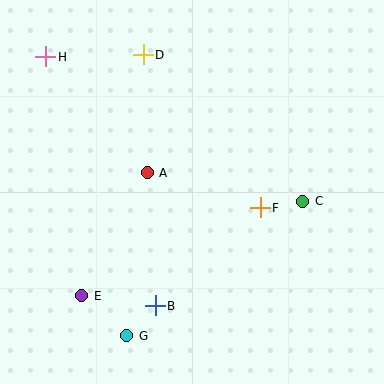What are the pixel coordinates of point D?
Point D is at (143, 55).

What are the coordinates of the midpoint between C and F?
The midpoint between C and F is at (282, 204).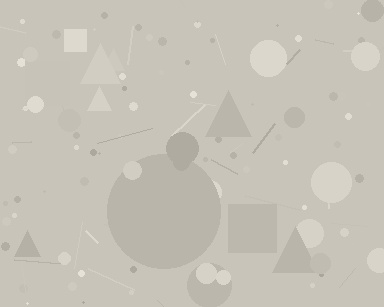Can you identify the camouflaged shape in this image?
The camouflaged shape is a circle.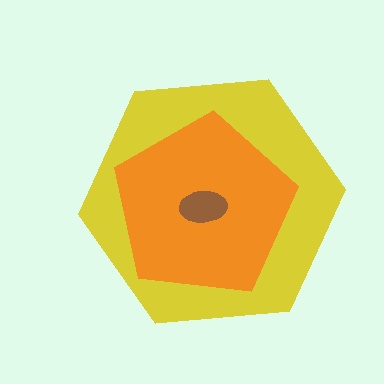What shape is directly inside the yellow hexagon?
The orange pentagon.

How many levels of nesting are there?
3.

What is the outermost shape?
The yellow hexagon.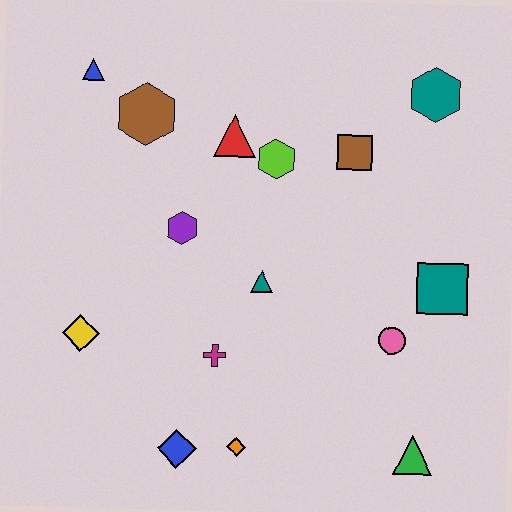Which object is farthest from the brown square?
The blue diamond is farthest from the brown square.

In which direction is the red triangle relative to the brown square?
The red triangle is to the left of the brown square.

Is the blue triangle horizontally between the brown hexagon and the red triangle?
No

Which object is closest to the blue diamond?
The orange diamond is closest to the blue diamond.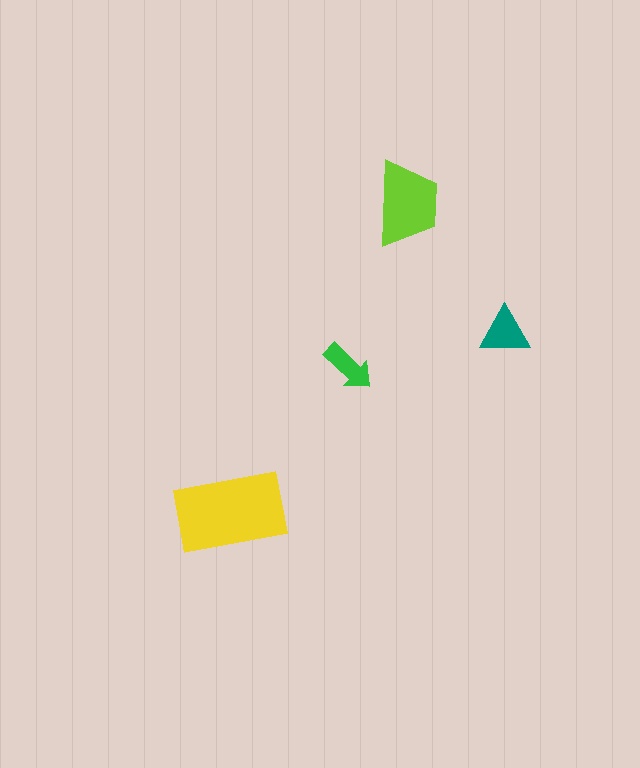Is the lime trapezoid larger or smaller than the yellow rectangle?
Smaller.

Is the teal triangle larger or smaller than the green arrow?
Larger.